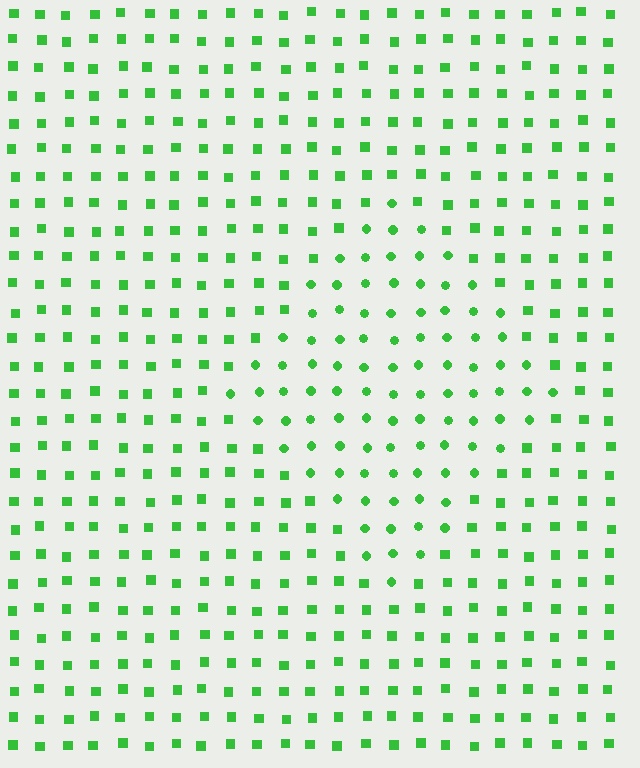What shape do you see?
I see a diamond.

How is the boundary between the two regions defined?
The boundary is defined by a change in element shape: circles inside vs. squares outside. All elements share the same color and spacing.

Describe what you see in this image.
The image is filled with small green elements arranged in a uniform grid. A diamond-shaped region contains circles, while the surrounding area contains squares. The boundary is defined purely by the change in element shape.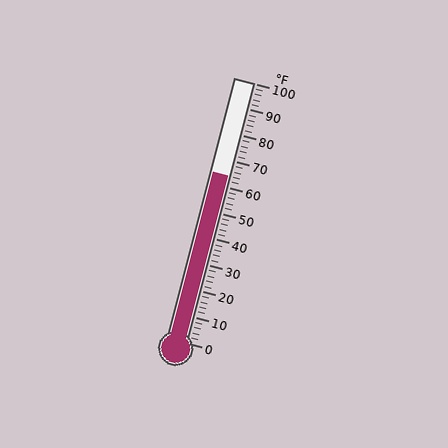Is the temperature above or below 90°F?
The temperature is below 90°F.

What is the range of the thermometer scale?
The thermometer scale ranges from 0°F to 100°F.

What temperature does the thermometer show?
The thermometer shows approximately 64°F.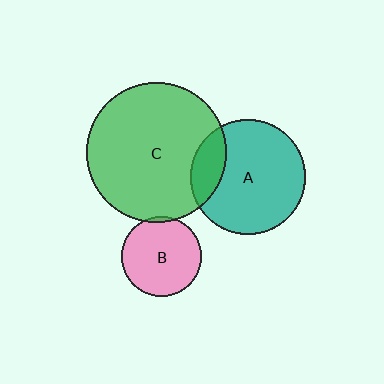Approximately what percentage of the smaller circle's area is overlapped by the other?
Approximately 5%.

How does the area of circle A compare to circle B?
Approximately 2.1 times.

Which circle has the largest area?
Circle C (green).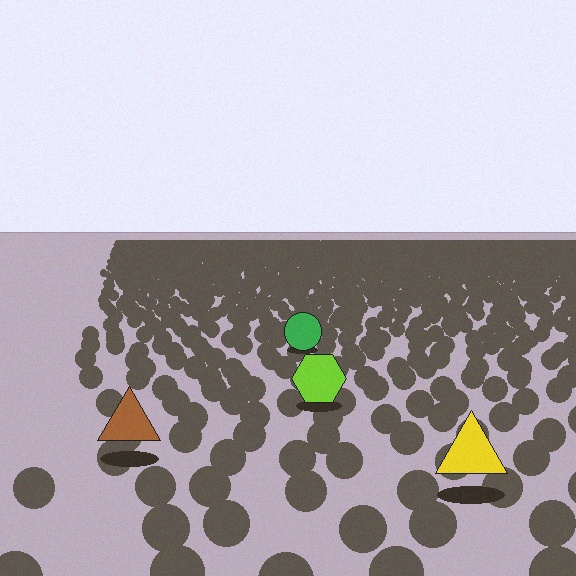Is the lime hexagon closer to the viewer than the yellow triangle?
No. The yellow triangle is closer — you can tell from the texture gradient: the ground texture is coarser near it.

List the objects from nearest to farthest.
From nearest to farthest: the yellow triangle, the brown triangle, the lime hexagon, the green circle.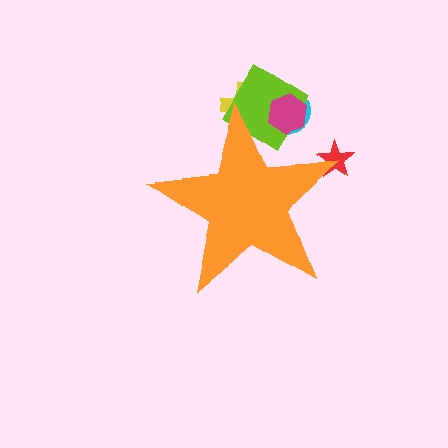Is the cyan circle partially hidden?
Yes, the cyan circle is partially hidden behind the orange star.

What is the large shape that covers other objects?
An orange star.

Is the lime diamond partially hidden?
Yes, the lime diamond is partially hidden behind the orange star.